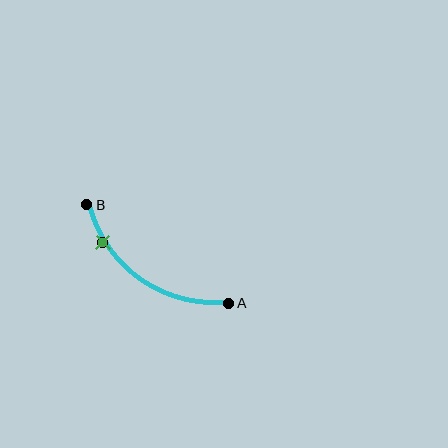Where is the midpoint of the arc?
The arc midpoint is the point on the curve farthest from the straight line joining A and B. It sits below and to the left of that line.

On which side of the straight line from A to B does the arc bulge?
The arc bulges below and to the left of the straight line connecting A and B.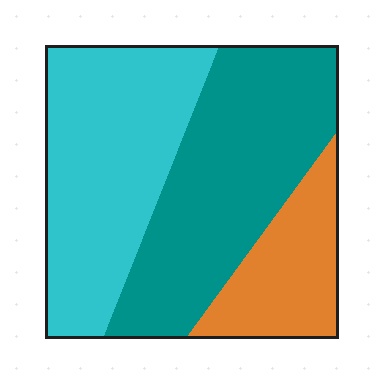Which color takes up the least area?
Orange, at roughly 20%.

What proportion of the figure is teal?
Teal covers roughly 40% of the figure.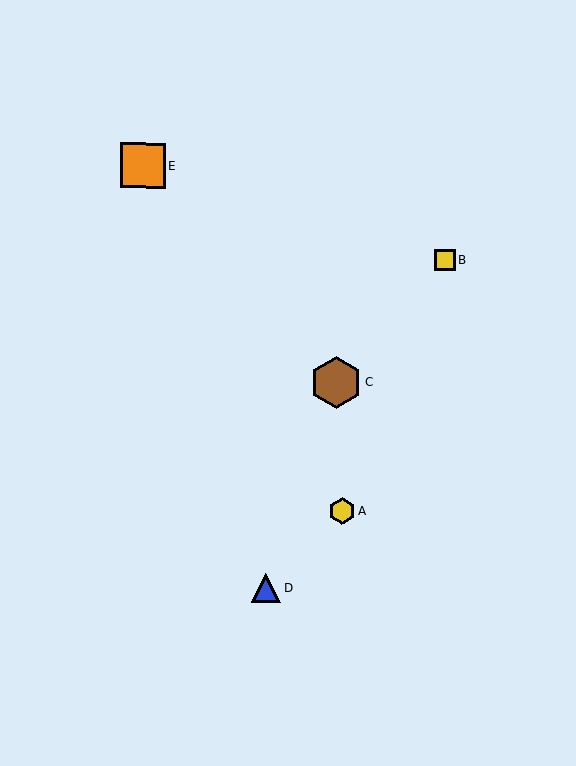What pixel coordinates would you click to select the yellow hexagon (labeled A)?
Click at (342, 511) to select the yellow hexagon A.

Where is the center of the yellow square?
The center of the yellow square is at (445, 259).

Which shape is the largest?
The brown hexagon (labeled C) is the largest.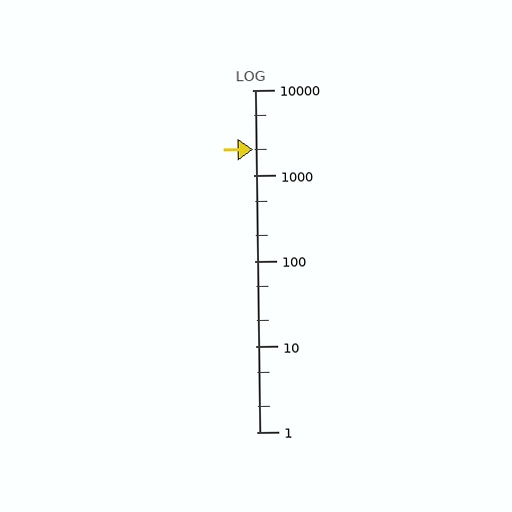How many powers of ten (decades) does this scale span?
The scale spans 4 decades, from 1 to 10000.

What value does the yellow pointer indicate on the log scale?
The pointer indicates approximately 2000.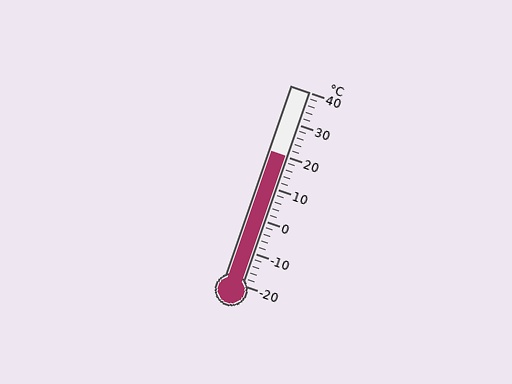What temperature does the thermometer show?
The thermometer shows approximately 20°C.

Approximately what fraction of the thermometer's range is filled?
The thermometer is filled to approximately 65% of its range.